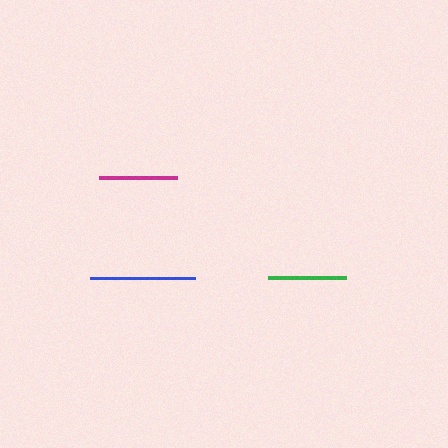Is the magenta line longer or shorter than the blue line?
The blue line is longer than the magenta line.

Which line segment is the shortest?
The magenta line is the shortest at approximately 78 pixels.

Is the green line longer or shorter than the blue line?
The blue line is longer than the green line.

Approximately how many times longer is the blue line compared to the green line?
The blue line is approximately 1.3 times the length of the green line.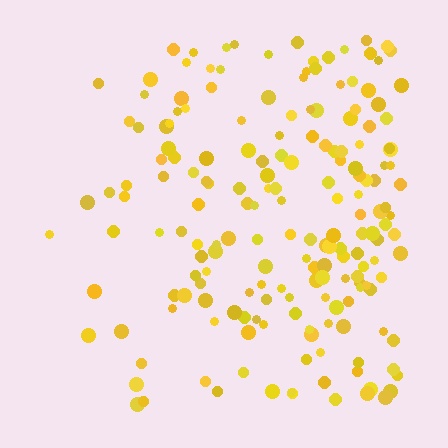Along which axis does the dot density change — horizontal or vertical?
Horizontal.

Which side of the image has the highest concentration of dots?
The right.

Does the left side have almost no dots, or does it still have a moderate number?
Still a moderate number, just noticeably fewer than the right.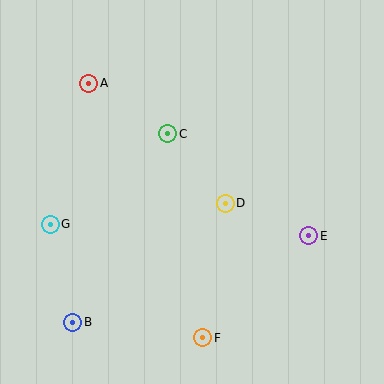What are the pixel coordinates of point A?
Point A is at (89, 83).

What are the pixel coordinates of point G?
Point G is at (50, 224).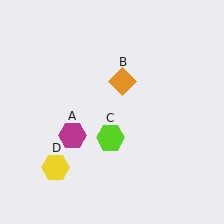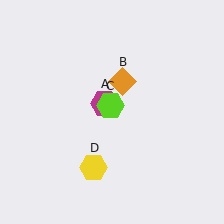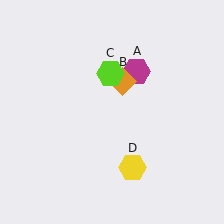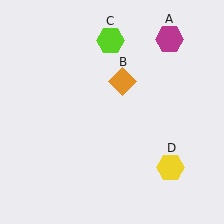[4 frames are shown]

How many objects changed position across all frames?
3 objects changed position: magenta hexagon (object A), lime hexagon (object C), yellow hexagon (object D).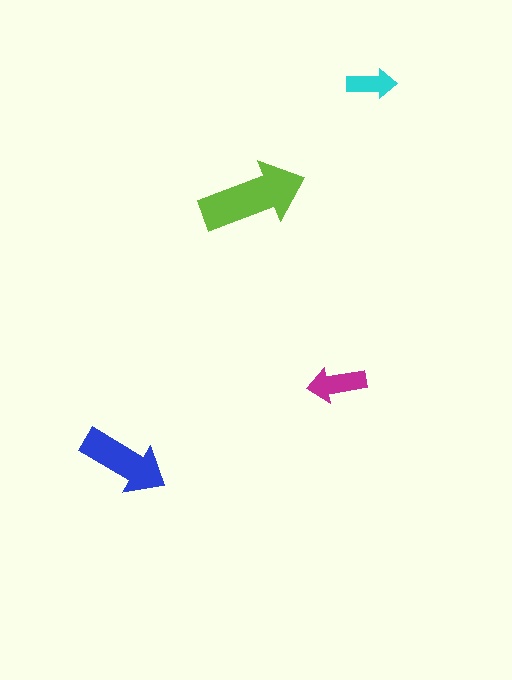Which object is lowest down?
The blue arrow is bottommost.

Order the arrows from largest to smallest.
the lime one, the blue one, the magenta one, the cyan one.